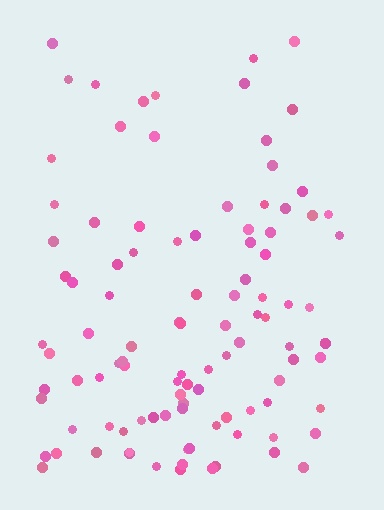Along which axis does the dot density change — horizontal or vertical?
Vertical.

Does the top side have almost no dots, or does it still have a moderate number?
Still a moderate number, just noticeably fewer than the bottom.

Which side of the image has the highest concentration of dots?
The bottom.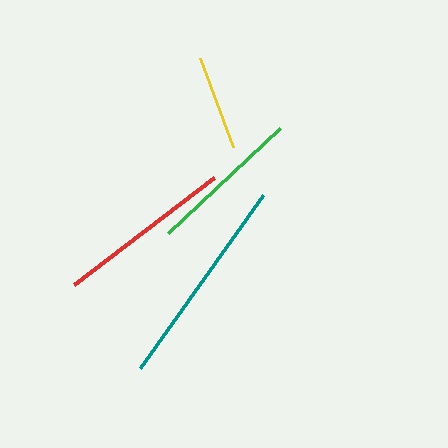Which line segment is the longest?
The teal line is the longest at approximately 212 pixels.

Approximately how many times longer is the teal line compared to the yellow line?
The teal line is approximately 2.2 times the length of the yellow line.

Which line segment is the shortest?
The yellow line is the shortest at approximately 95 pixels.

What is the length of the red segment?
The red segment is approximately 176 pixels long.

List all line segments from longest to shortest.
From longest to shortest: teal, red, green, yellow.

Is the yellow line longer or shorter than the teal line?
The teal line is longer than the yellow line.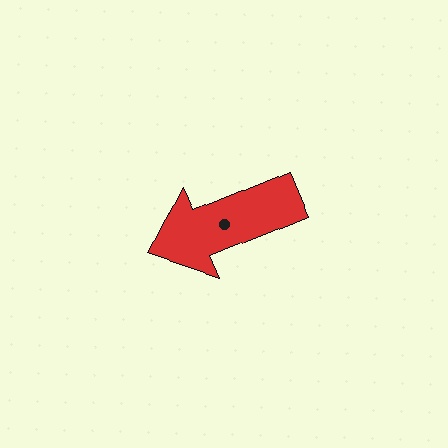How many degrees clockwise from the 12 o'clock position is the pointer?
Approximately 248 degrees.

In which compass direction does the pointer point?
West.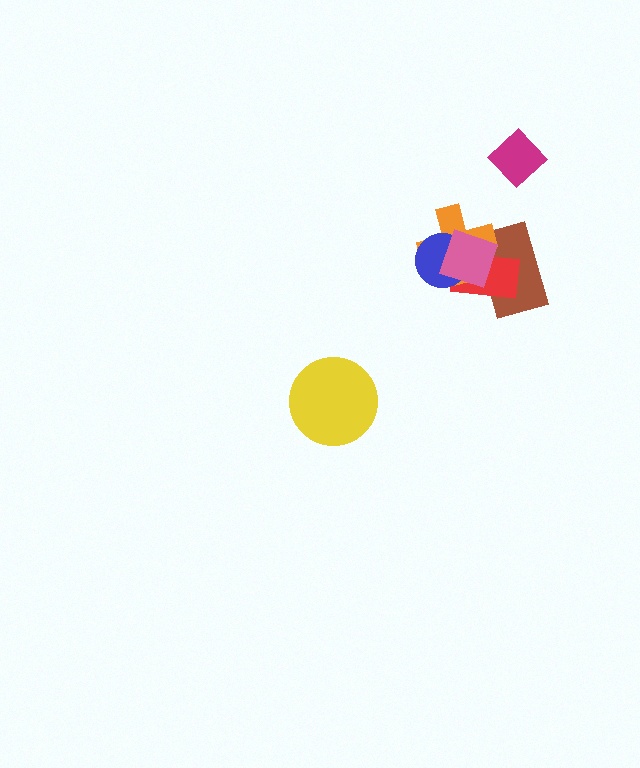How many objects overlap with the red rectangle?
4 objects overlap with the red rectangle.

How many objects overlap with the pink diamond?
4 objects overlap with the pink diamond.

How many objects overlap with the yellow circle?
0 objects overlap with the yellow circle.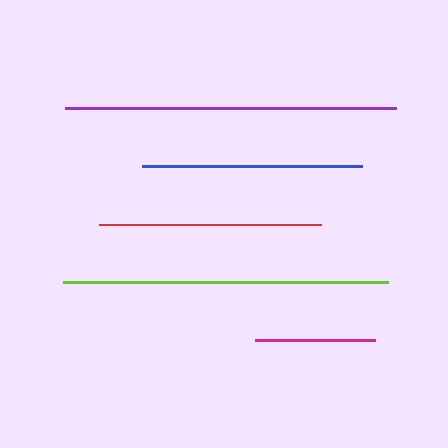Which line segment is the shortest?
The magenta line is the shortest at approximately 121 pixels.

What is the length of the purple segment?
The purple segment is approximately 331 pixels long.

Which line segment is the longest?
The purple line is the longest at approximately 331 pixels.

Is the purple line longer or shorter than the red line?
The purple line is longer than the red line.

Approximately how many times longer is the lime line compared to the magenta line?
The lime line is approximately 2.7 times the length of the magenta line.